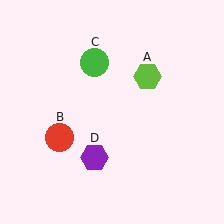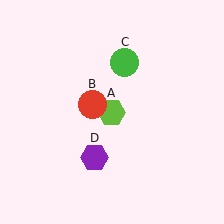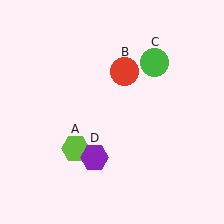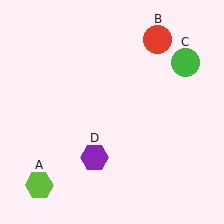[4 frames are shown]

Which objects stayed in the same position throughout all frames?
Purple hexagon (object D) remained stationary.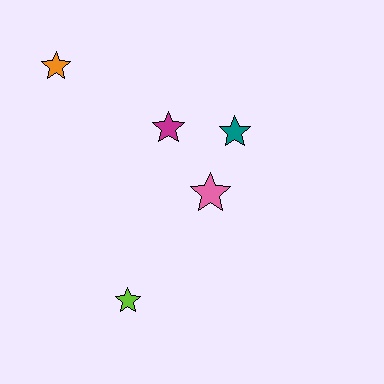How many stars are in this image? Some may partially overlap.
There are 5 stars.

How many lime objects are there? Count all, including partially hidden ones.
There is 1 lime object.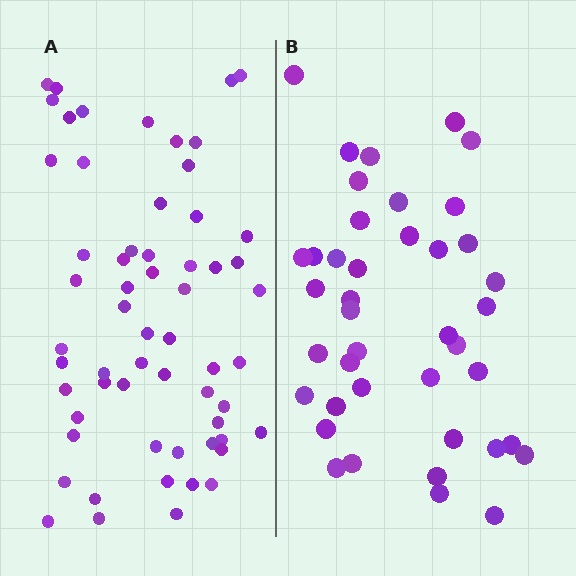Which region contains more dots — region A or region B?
Region A (the left region) has more dots.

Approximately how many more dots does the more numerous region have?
Region A has approximately 20 more dots than region B.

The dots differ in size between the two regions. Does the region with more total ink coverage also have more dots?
No. Region B has more total ink coverage because its dots are larger, but region A actually contains more individual dots. Total area can be misleading — the number of items is what matters here.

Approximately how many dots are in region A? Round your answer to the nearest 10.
About 60 dots.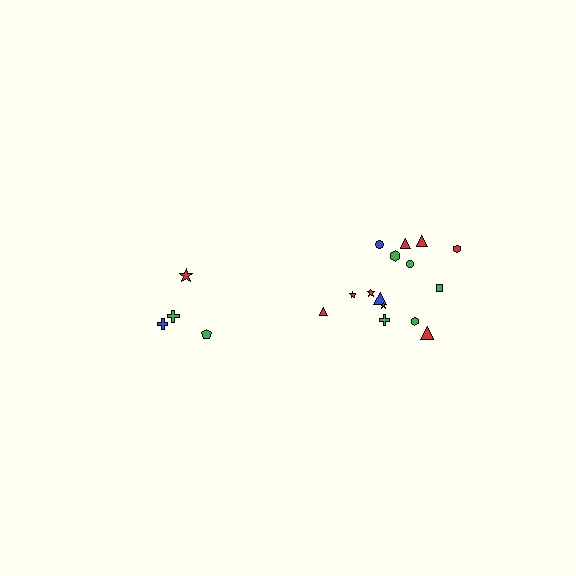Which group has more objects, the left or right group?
The right group.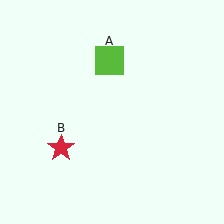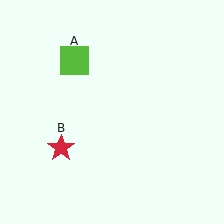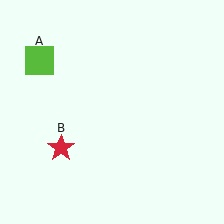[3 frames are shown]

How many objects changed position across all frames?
1 object changed position: lime square (object A).